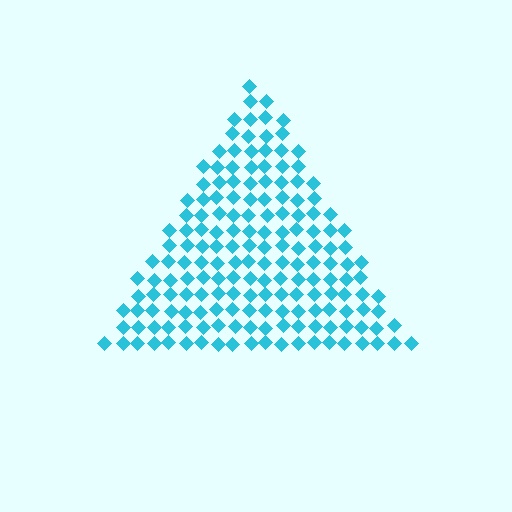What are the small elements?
The small elements are diamonds.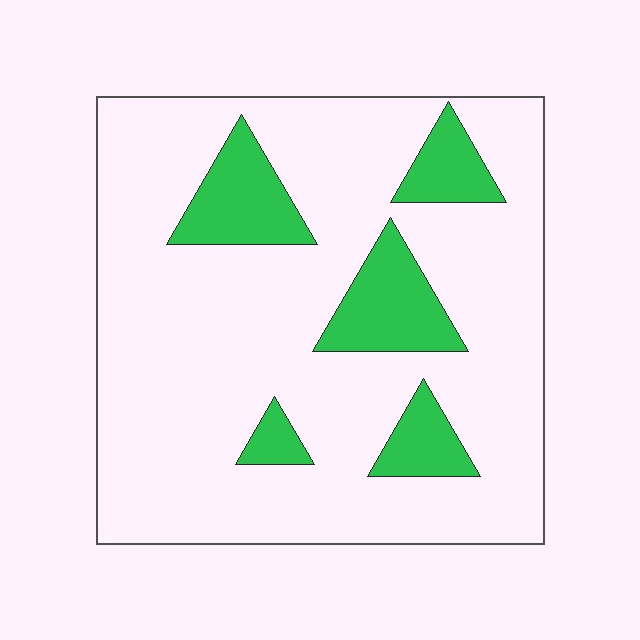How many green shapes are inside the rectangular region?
5.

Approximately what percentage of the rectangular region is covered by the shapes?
Approximately 15%.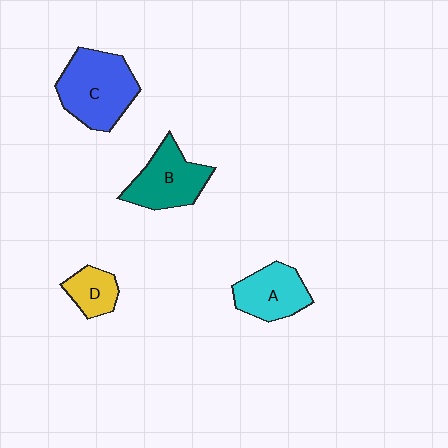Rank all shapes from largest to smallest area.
From largest to smallest: C (blue), B (teal), A (cyan), D (yellow).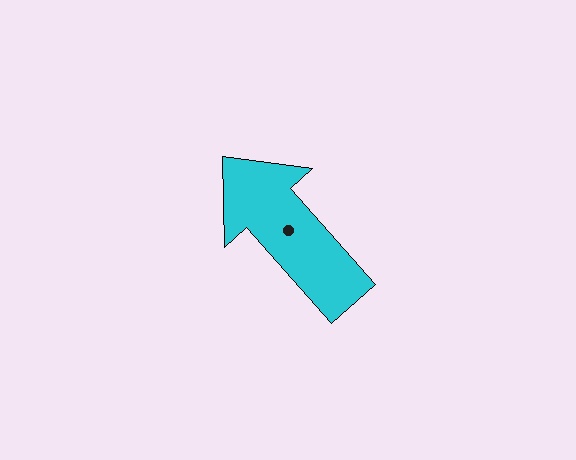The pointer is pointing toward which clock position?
Roughly 11 o'clock.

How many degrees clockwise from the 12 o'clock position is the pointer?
Approximately 318 degrees.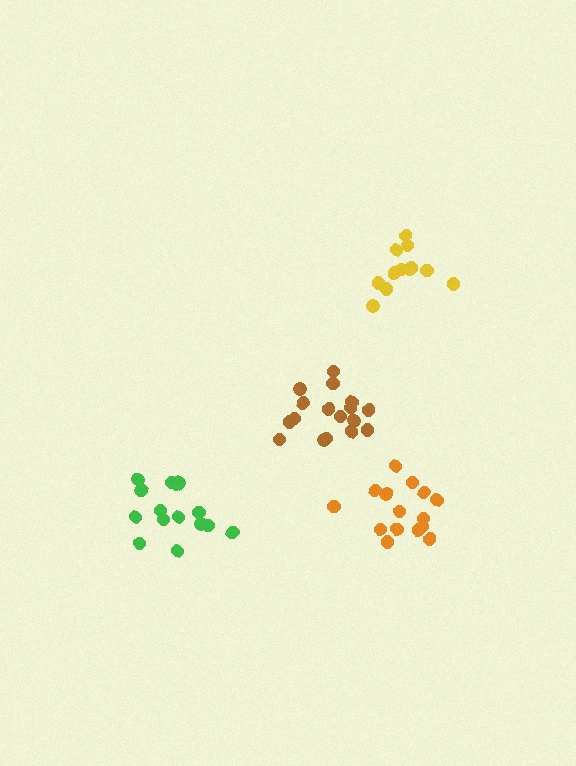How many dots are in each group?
Group 1: 12 dots, Group 2: 15 dots, Group 3: 17 dots, Group 4: 15 dots (59 total).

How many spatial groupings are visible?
There are 4 spatial groupings.